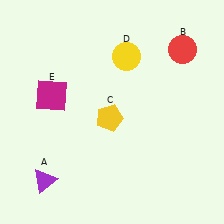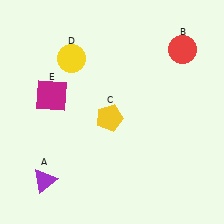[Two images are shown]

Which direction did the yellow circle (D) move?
The yellow circle (D) moved left.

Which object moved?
The yellow circle (D) moved left.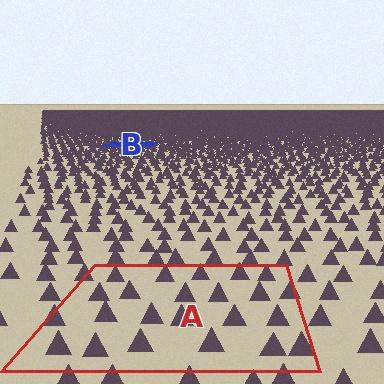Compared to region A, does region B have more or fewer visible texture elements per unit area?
Region B has more texture elements per unit area — they are packed more densely because it is farther away.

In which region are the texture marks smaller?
The texture marks are smaller in region B, because it is farther away.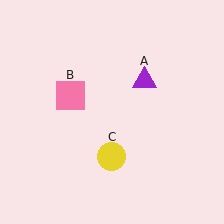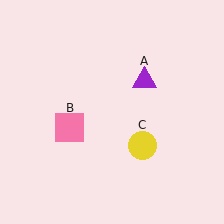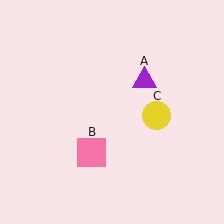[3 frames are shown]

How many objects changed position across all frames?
2 objects changed position: pink square (object B), yellow circle (object C).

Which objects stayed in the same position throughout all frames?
Purple triangle (object A) remained stationary.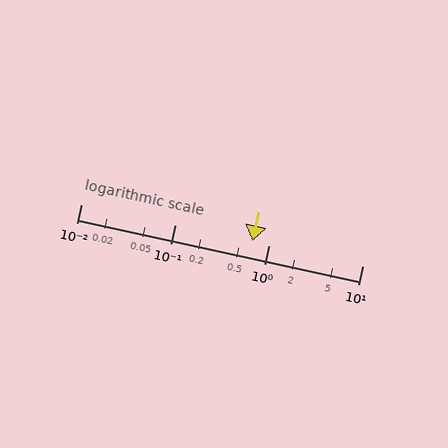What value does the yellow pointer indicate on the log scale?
The pointer indicates approximately 0.67.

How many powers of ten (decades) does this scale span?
The scale spans 3 decades, from 0.01 to 10.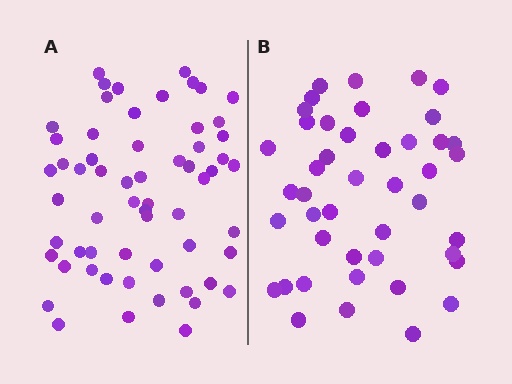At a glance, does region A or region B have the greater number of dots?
Region A (the left region) has more dots.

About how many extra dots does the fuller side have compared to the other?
Region A has approximately 15 more dots than region B.